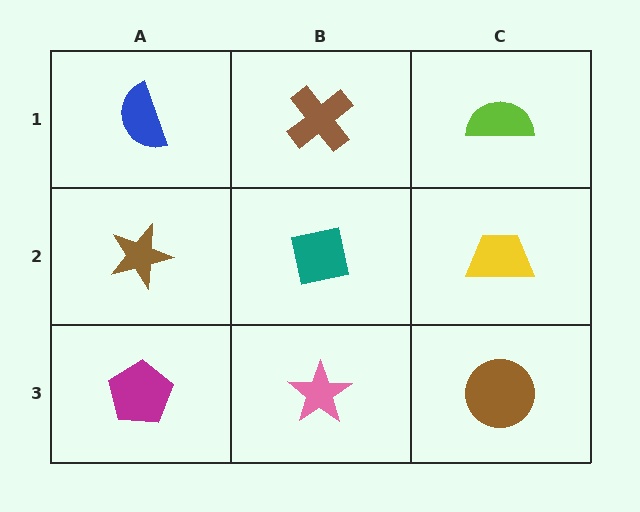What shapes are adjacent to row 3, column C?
A yellow trapezoid (row 2, column C), a pink star (row 3, column B).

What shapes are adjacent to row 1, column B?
A teal square (row 2, column B), a blue semicircle (row 1, column A), a lime semicircle (row 1, column C).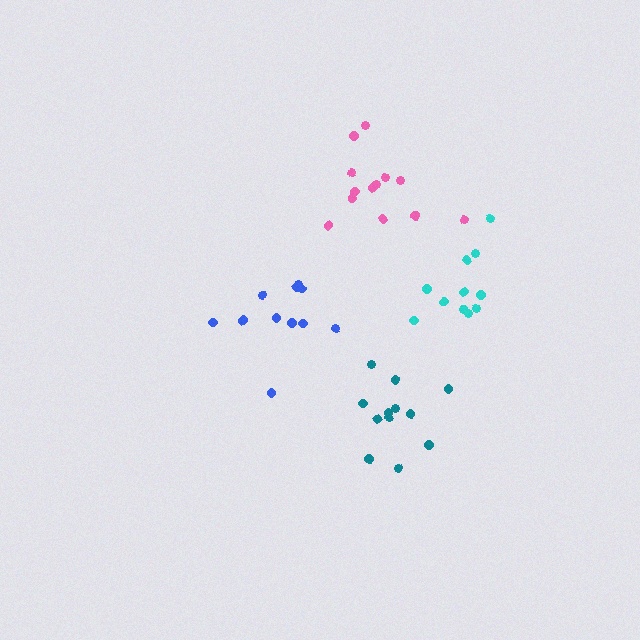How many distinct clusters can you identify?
There are 4 distinct clusters.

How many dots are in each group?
Group 1: 12 dots, Group 2: 11 dots, Group 3: 11 dots, Group 4: 13 dots (47 total).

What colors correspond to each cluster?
The clusters are colored: teal, blue, cyan, pink.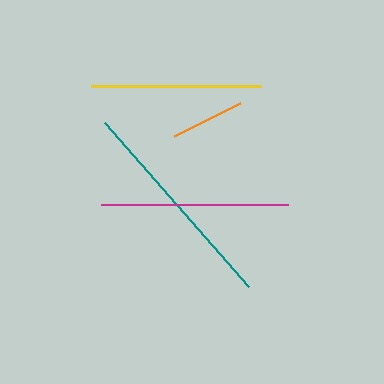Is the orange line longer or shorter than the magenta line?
The magenta line is longer than the orange line.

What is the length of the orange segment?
The orange segment is approximately 74 pixels long.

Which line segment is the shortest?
The orange line is the shortest at approximately 74 pixels.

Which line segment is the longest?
The teal line is the longest at approximately 218 pixels.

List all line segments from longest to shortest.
From longest to shortest: teal, magenta, yellow, orange.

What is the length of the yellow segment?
The yellow segment is approximately 170 pixels long.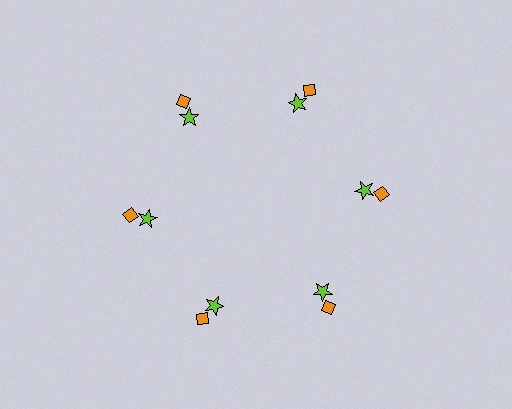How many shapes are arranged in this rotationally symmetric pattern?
There are 12 shapes, arranged in 6 groups of 2.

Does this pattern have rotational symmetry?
Yes, this pattern has 6-fold rotational symmetry. It looks the same after rotating 60 degrees around the center.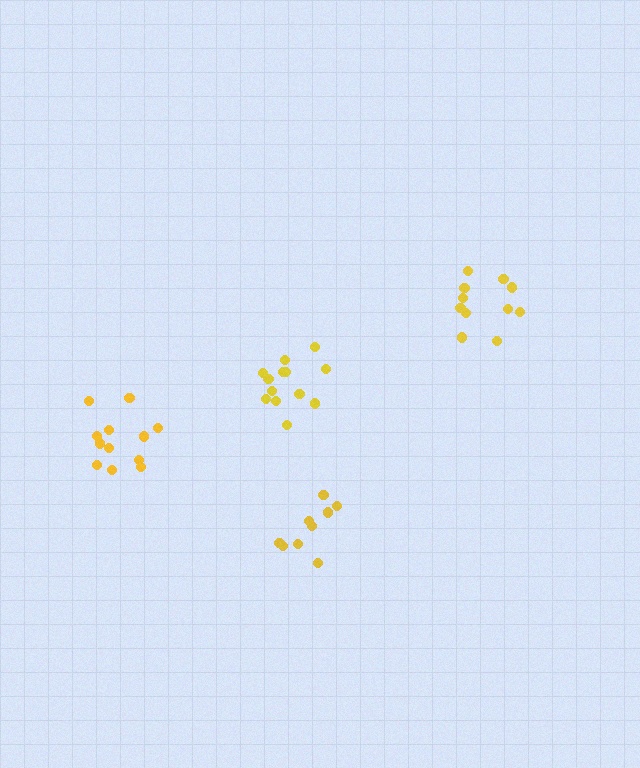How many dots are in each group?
Group 1: 12 dots, Group 2: 13 dots, Group 3: 11 dots, Group 4: 9 dots (45 total).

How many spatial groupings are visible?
There are 4 spatial groupings.